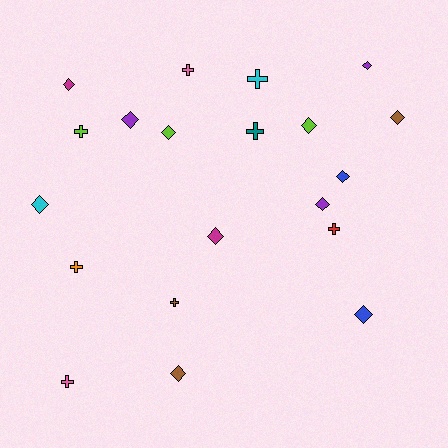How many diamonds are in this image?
There are 12 diamonds.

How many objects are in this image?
There are 20 objects.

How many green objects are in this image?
There are no green objects.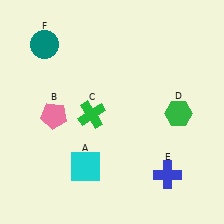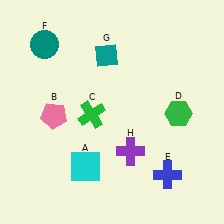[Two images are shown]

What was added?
A teal diamond (G), a purple cross (H) were added in Image 2.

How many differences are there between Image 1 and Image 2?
There are 2 differences between the two images.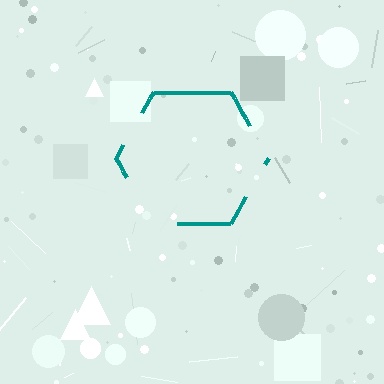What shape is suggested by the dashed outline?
The dashed outline suggests a hexagon.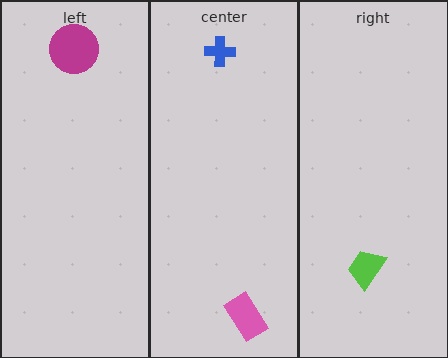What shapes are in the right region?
The lime trapezoid.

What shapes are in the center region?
The blue cross, the pink rectangle.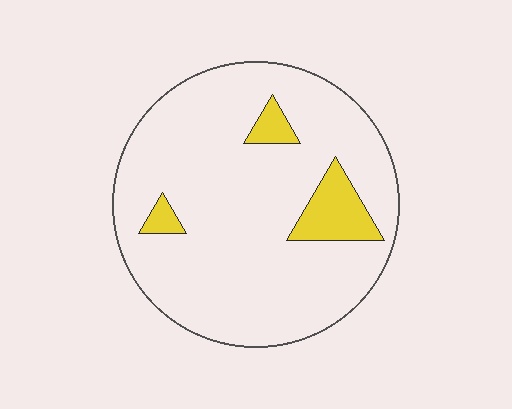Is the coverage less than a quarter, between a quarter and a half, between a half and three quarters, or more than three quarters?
Less than a quarter.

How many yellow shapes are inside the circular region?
3.